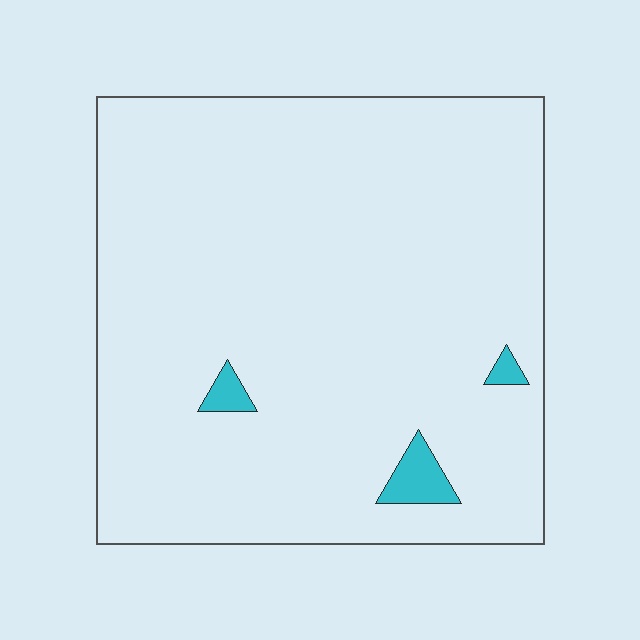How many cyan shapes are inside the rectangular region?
3.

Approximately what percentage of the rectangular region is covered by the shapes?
Approximately 5%.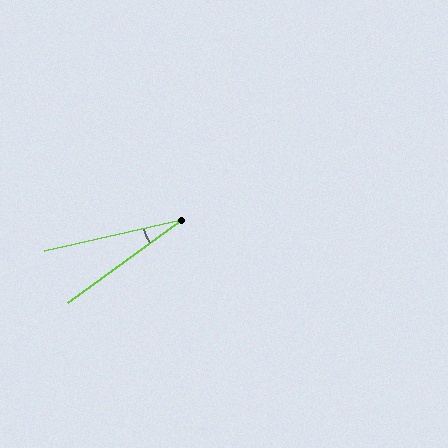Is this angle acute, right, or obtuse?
It is acute.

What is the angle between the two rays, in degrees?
Approximately 23 degrees.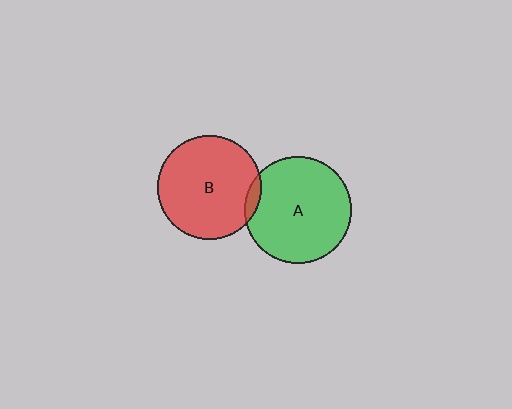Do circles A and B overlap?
Yes.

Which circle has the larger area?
Circle A (green).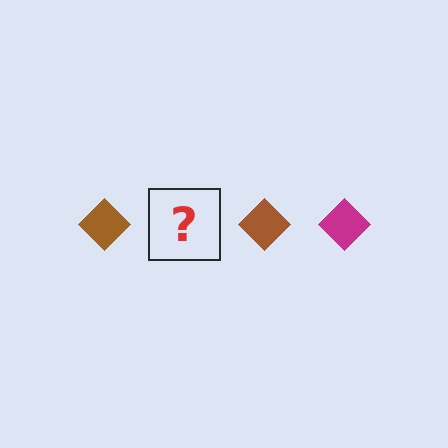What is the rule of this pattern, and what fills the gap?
The rule is that the pattern cycles through brown, magenta diamonds. The gap should be filled with a magenta diamond.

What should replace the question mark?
The question mark should be replaced with a magenta diamond.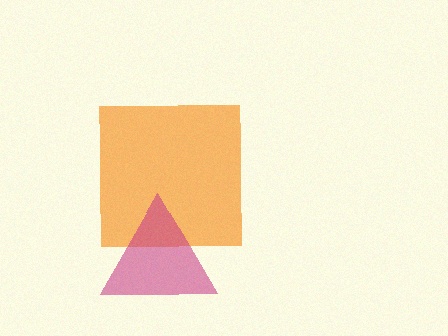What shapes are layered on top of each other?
The layered shapes are: an orange square, a magenta triangle.